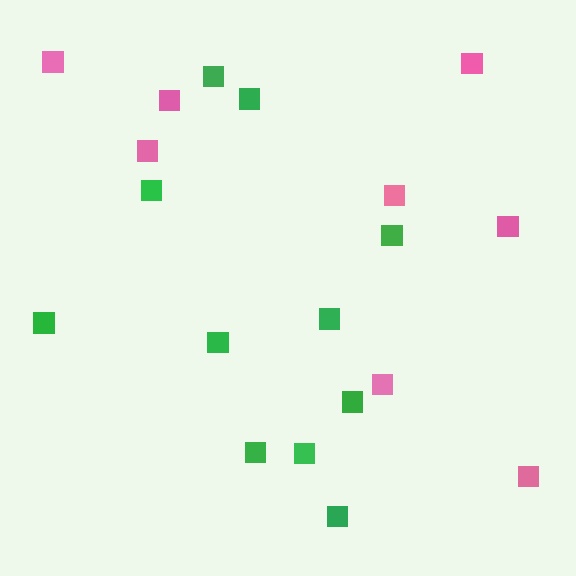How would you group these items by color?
There are 2 groups: one group of green squares (11) and one group of pink squares (8).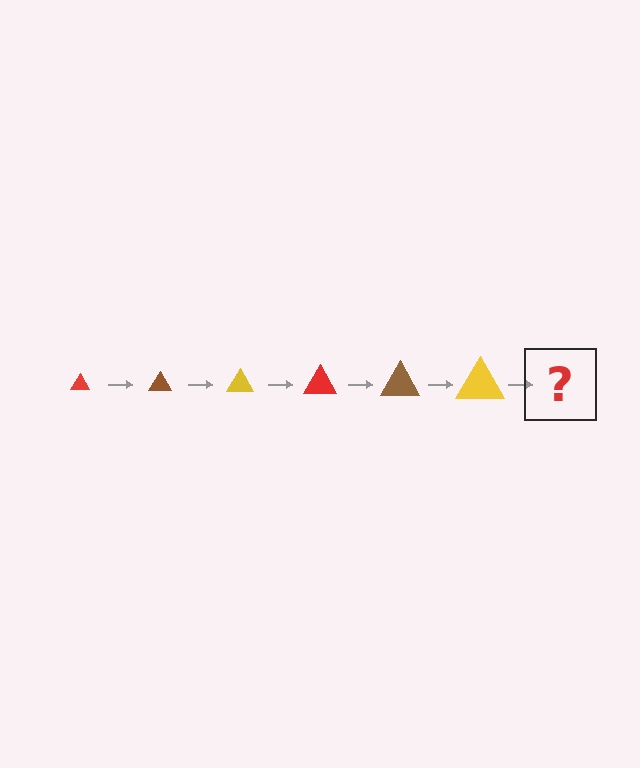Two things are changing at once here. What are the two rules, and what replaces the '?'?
The two rules are that the triangle grows larger each step and the color cycles through red, brown, and yellow. The '?' should be a red triangle, larger than the previous one.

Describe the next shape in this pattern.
It should be a red triangle, larger than the previous one.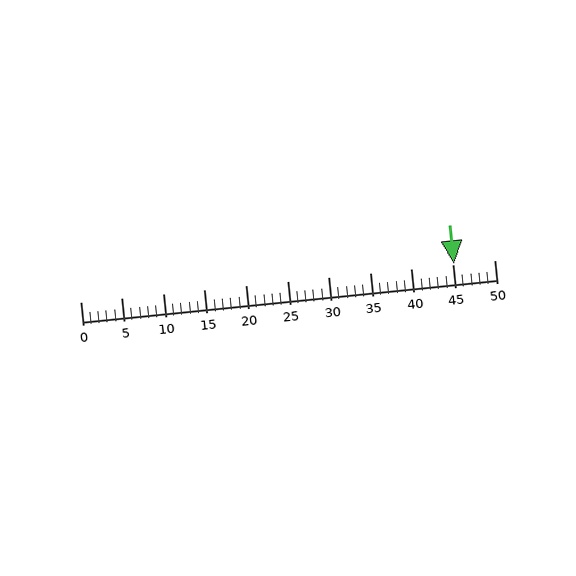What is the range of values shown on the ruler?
The ruler shows values from 0 to 50.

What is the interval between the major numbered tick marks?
The major tick marks are spaced 5 units apart.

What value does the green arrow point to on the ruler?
The green arrow points to approximately 45.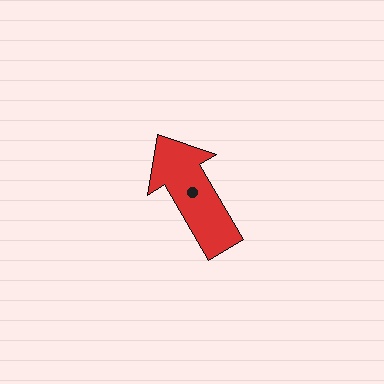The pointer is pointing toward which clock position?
Roughly 11 o'clock.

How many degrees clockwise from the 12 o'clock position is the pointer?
Approximately 329 degrees.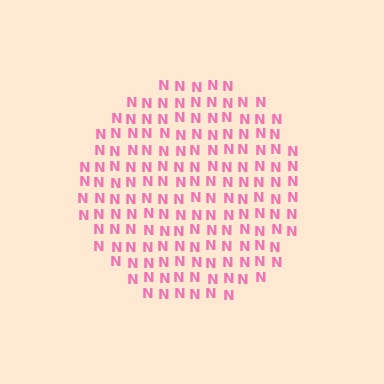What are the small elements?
The small elements are letter N's.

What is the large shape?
The large shape is a circle.